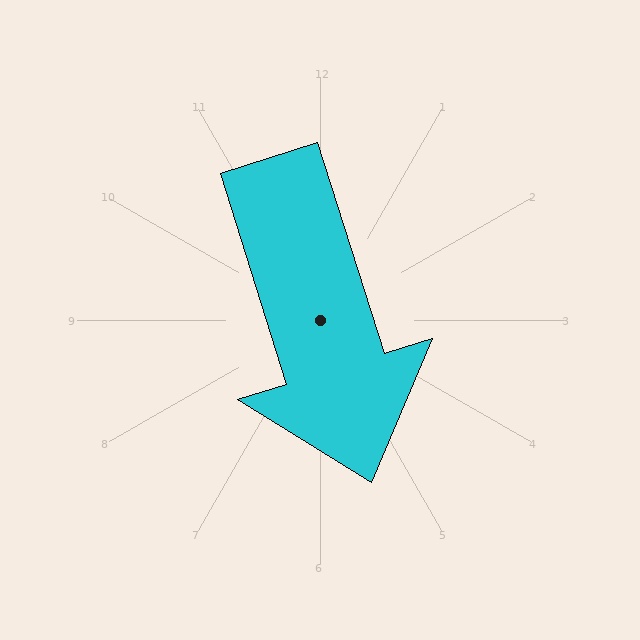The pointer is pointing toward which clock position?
Roughly 5 o'clock.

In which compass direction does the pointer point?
South.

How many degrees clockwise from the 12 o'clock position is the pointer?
Approximately 163 degrees.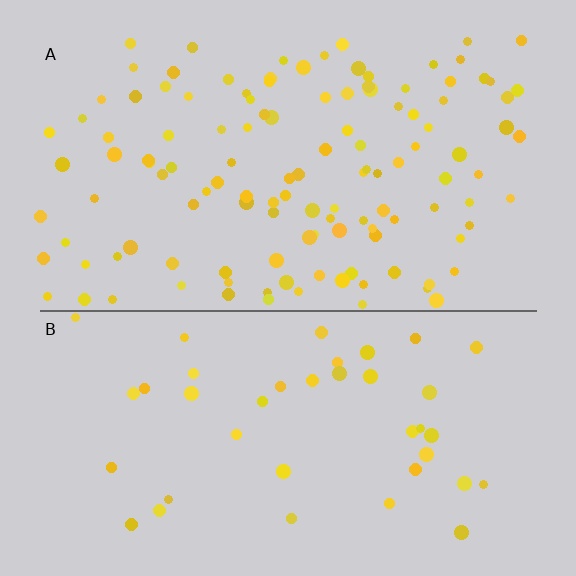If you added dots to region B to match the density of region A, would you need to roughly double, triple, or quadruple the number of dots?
Approximately triple.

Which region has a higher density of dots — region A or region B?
A (the top).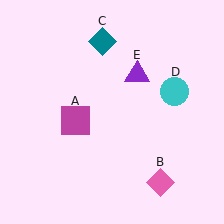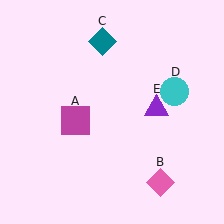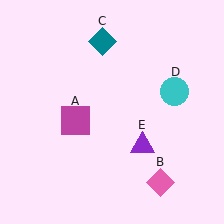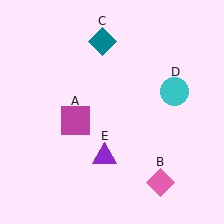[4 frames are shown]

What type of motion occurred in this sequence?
The purple triangle (object E) rotated clockwise around the center of the scene.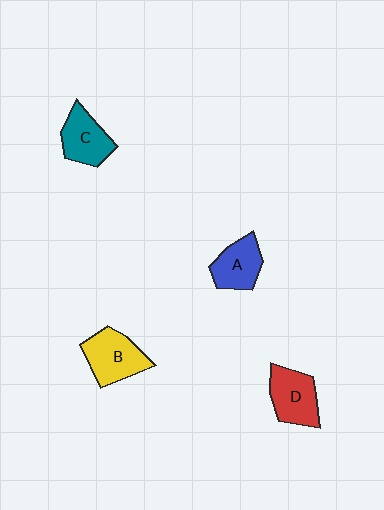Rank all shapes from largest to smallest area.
From largest to smallest: B (yellow), D (red), C (teal), A (blue).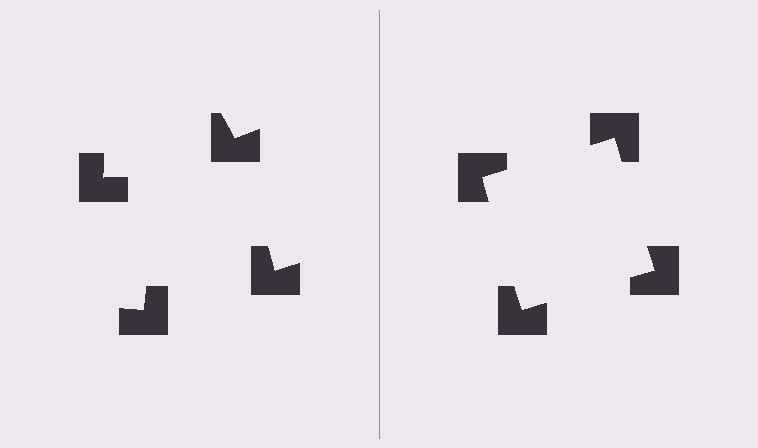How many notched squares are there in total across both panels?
8 — 4 on each side.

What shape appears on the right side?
An illusory square.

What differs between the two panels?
The notched squares are positioned identically on both sides; only the wedge orientations differ. On the right they align to a square; on the left they are misaligned.